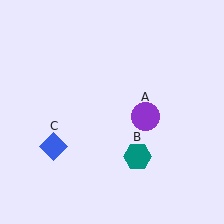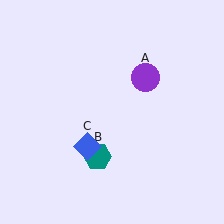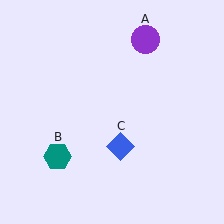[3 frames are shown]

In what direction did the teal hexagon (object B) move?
The teal hexagon (object B) moved left.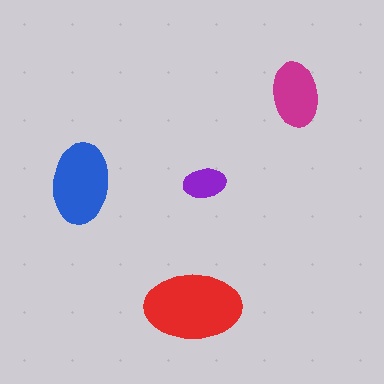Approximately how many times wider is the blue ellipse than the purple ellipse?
About 2 times wider.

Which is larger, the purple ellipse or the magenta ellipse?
The magenta one.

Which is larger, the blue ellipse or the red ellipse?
The red one.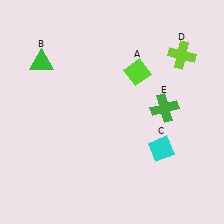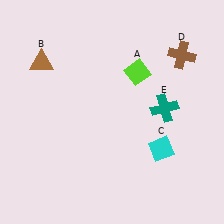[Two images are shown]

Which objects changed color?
B changed from green to brown. D changed from lime to brown. E changed from green to teal.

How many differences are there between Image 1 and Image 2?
There are 3 differences between the two images.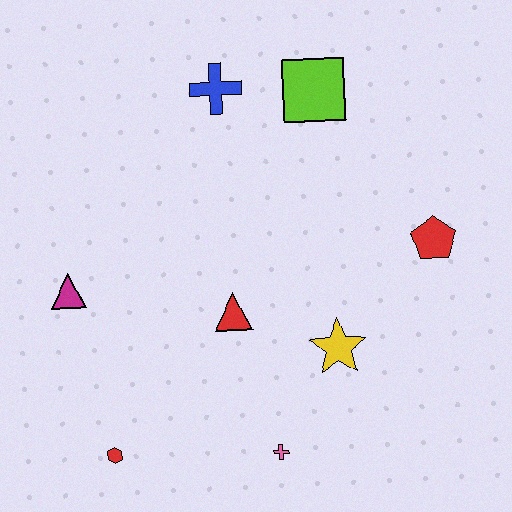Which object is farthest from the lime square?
The red hexagon is farthest from the lime square.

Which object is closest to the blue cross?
The lime square is closest to the blue cross.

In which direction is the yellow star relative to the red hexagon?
The yellow star is to the right of the red hexagon.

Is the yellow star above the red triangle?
No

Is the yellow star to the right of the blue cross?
Yes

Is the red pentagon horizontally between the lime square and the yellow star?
No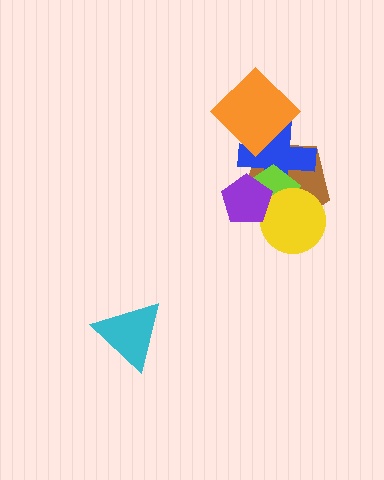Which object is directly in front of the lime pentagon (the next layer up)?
The yellow circle is directly in front of the lime pentagon.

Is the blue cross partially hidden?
Yes, it is partially covered by another shape.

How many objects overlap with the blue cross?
4 objects overlap with the blue cross.